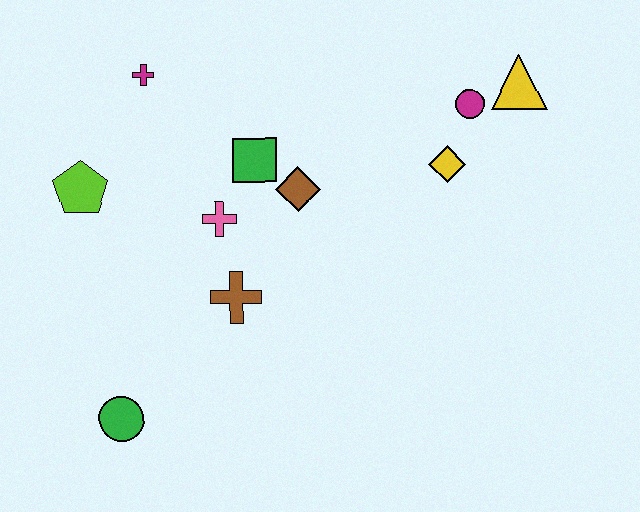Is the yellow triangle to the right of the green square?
Yes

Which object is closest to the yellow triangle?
The magenta circle is closest to the yellow triangle.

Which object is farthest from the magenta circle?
The green circle is farthest from the magenta circle.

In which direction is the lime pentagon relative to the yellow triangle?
The lime pentagon is to the left of the yellow triangle.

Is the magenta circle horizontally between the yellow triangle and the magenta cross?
Yes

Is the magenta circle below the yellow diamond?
No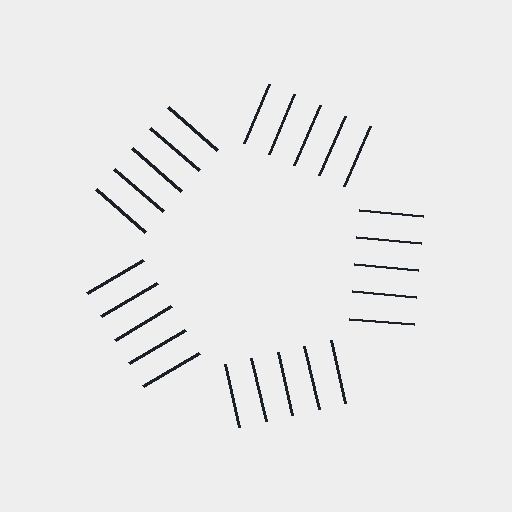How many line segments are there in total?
25 — 5 along each of the 5 edges.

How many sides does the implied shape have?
5 sides — the line-ends trace a pentagon.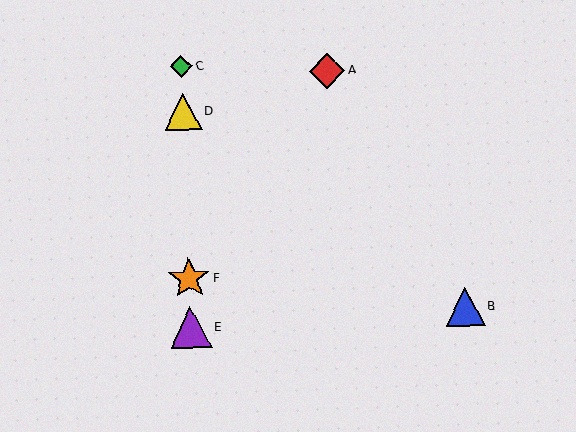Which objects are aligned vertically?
Objects C, D, E, F are aligned vertically.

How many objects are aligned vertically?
4 objects (C, D, E, F) are aligned vertically.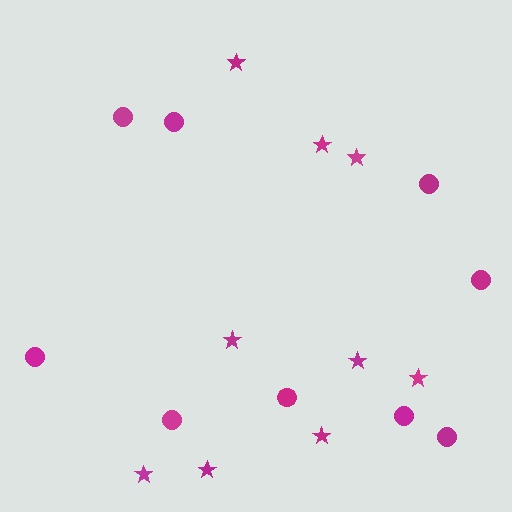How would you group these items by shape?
There are 2 groups: one group of stars (9) and one group of circles (9).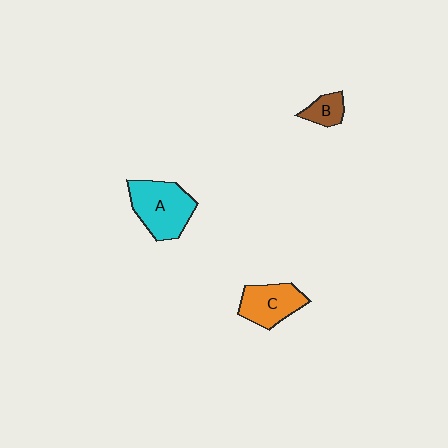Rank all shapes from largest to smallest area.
From largest to smallest: A (cyan), C (orange), B (brown).